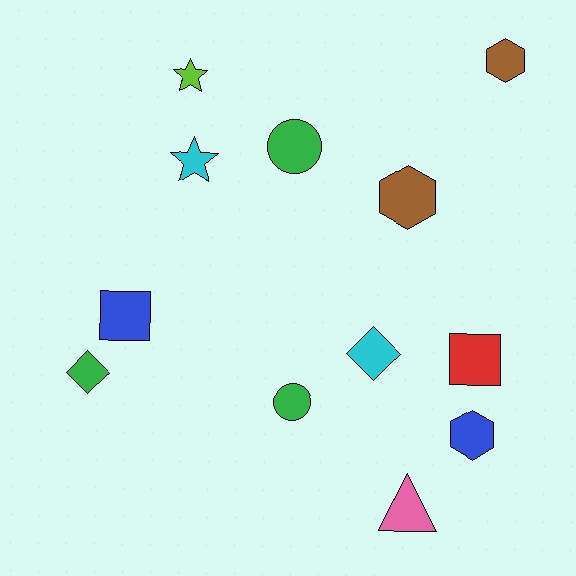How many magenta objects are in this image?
There are no magenta objects.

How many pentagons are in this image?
There are no pentagons.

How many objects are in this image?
There are 12 objects.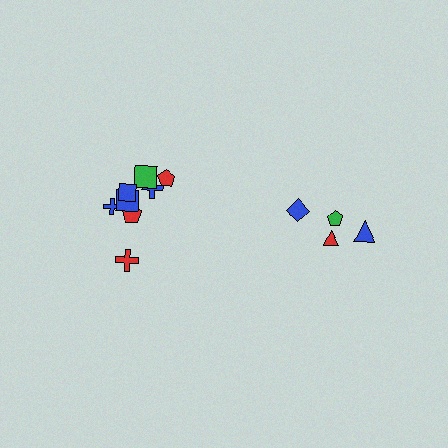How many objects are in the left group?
There are 8 objects.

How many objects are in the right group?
There are 4 objects.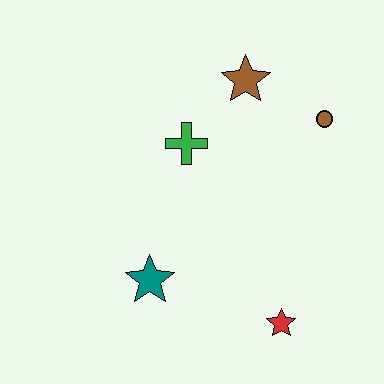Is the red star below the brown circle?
Yes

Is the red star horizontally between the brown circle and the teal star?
Yes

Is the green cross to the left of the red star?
Yes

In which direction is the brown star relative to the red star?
The brown star is above the red star.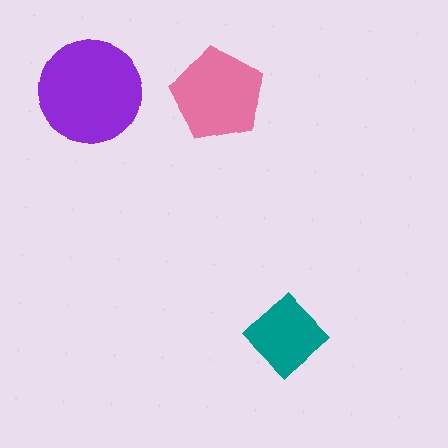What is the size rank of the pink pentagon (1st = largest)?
2nd.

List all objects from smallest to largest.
The teal diamond, the pink pentagon, the purple circle.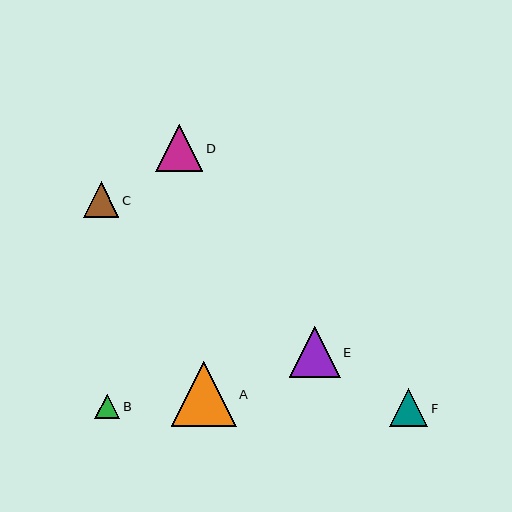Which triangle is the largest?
Triangle A is the largest with a size of approximately 65 pixels.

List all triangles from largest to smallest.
From largest to smallest: A, E, D, F, C, B.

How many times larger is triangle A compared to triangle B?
Triangle A is approximately 2.6 times the size of triangle B.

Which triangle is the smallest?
Triangle B is the smallest with a size of approximately 25 pixels.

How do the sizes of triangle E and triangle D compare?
Triangle E and triangle D are approximately the same size.